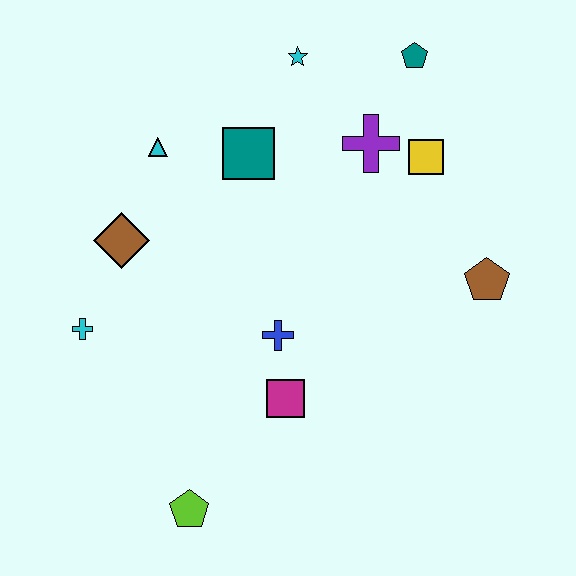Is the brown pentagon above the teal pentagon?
No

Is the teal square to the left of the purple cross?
Yes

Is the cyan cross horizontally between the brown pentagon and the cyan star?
No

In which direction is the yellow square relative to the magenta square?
The yellow square is above the magenta square.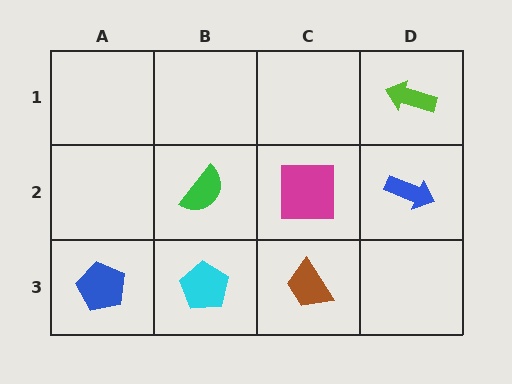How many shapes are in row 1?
1 shape.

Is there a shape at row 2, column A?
No, that cell is empty.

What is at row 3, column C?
A brown trapezoid.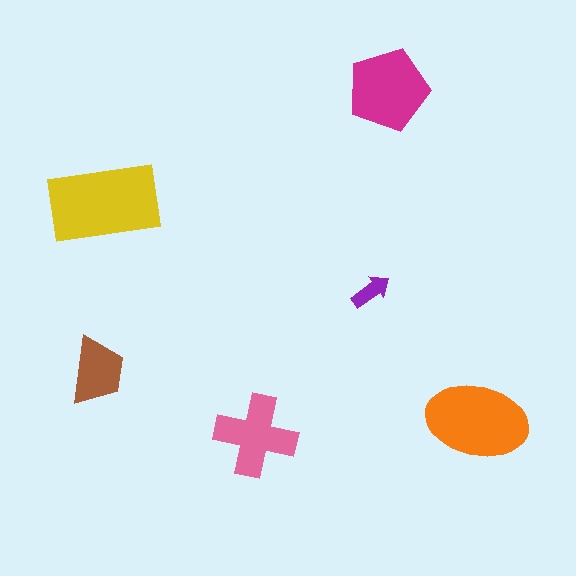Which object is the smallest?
The purple arrow.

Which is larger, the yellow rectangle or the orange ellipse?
The yellow rectangle.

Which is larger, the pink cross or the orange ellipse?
The orange ellipse.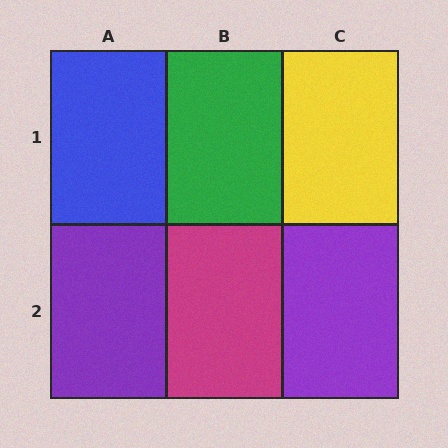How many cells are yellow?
1 cell is yellow.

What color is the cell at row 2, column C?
Purple.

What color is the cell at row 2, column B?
Magenta.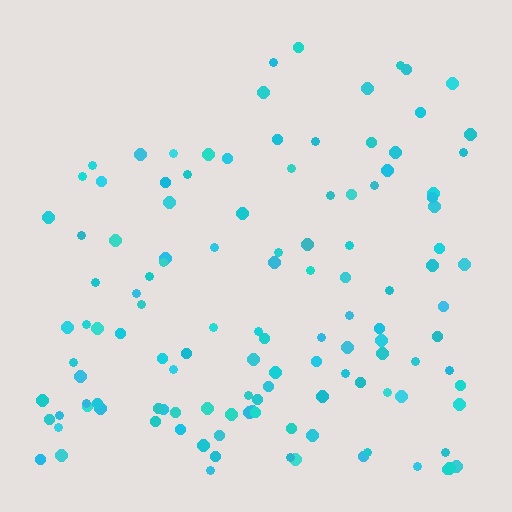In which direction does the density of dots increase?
From top to bottom, with the bottom side densest.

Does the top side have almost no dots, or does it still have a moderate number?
Still a moderate number, just noticeably fewer than the bottom.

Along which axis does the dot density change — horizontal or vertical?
Vertical.